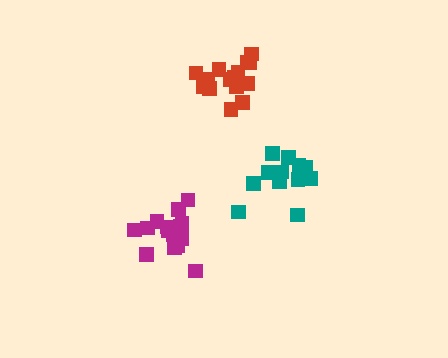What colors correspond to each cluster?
The clusters are colored: teal, magenta, red.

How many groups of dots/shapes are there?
There are 3 groups.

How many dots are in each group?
Group 1: 12 dots, Group 2: 17 dots, Group 3: 16 dots (45 total).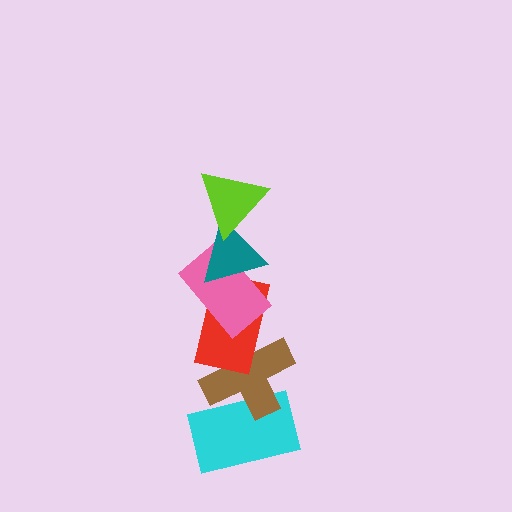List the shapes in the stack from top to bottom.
From top to bottom: the lime triangle, the teal triangle, the pink rectangle, the red rectangle, the brown cross, the cyan rectangle.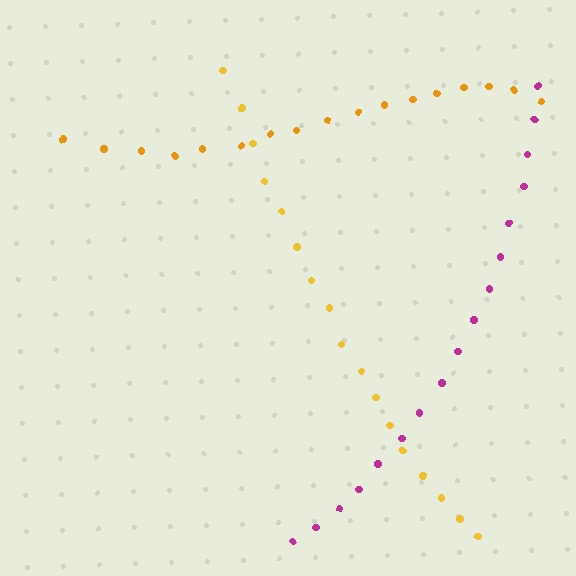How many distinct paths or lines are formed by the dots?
There are 3 distinct paths.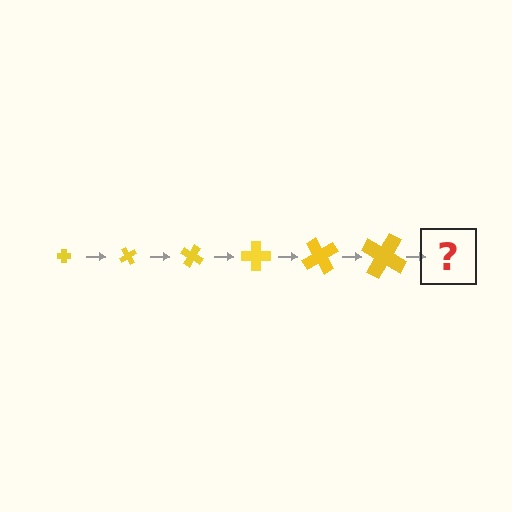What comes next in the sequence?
The next element should be a cross, larger than the previous one and rotated 360 degrees from the start.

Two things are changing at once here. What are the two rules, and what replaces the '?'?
The two rules are that the cross grows larger each step and it rotates 60 degrees each step. The '?' should be a cross, larger than the previous one and rotated 360 degrees from the start.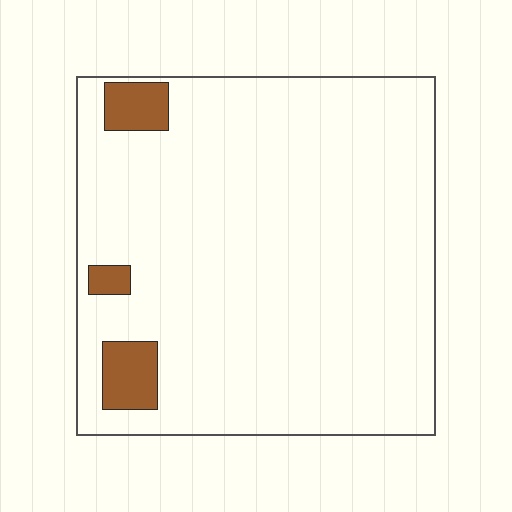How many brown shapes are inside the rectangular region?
3.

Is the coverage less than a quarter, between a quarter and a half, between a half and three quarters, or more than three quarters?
Less than a quarter.